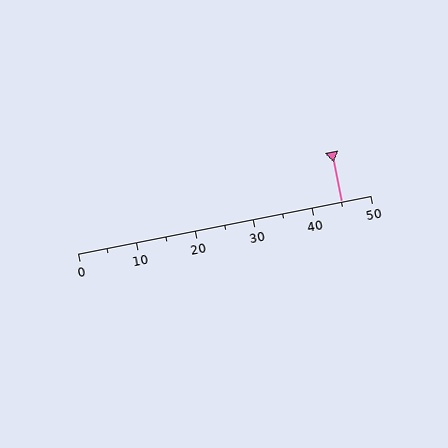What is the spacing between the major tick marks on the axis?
The major ticks are spaced 10 apart.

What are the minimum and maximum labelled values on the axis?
The axis runs from 0 to 50.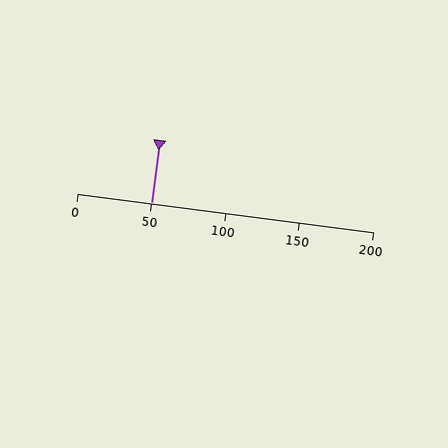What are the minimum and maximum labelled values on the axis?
The axis runs from 0 to 200.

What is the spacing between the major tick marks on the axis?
The major ticks are spaced 50 apart.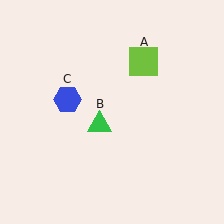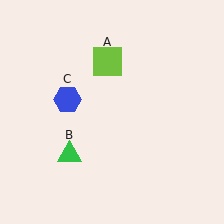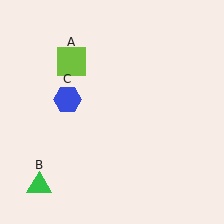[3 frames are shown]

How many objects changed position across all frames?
2 objects changed position: lime square (object A), green triangle (object B).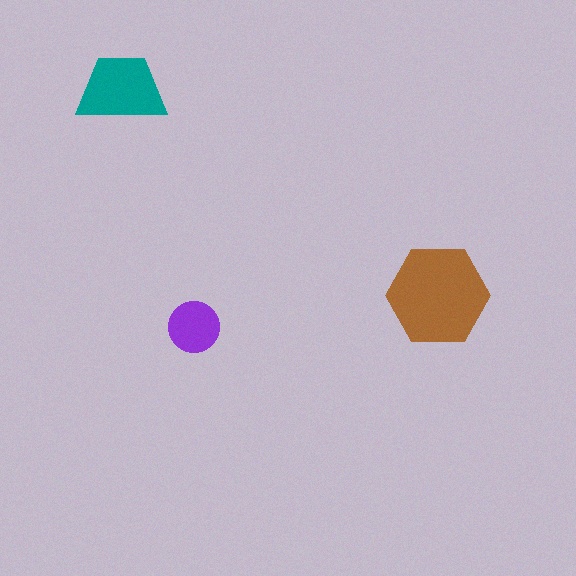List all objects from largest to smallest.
The brown hexagon, the teal trapezoid, the purple circle.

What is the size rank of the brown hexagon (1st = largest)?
1st.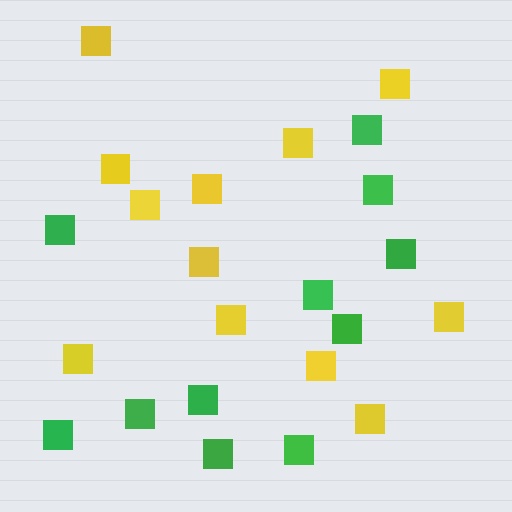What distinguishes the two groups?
There are 2 groups: one group of yellow squares (12) and one group of green squares (11).